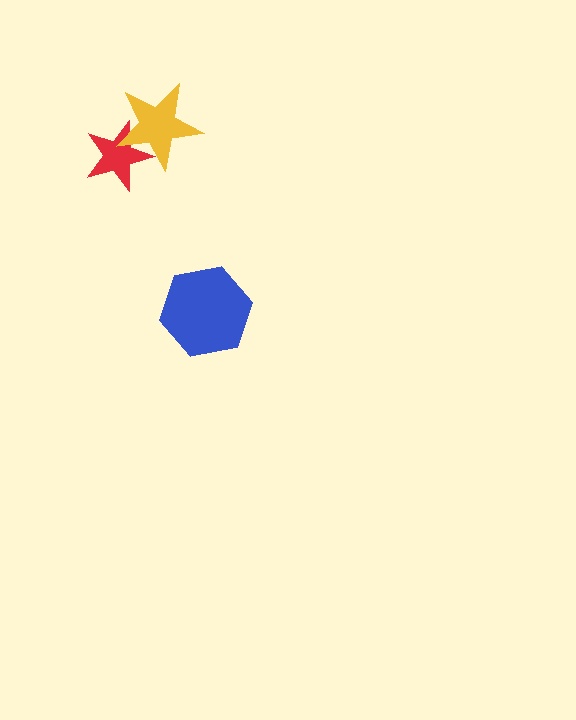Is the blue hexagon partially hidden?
No, no other shape covers it.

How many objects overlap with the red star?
1 object overlaps with the red star.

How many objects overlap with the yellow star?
1 object overlaps with the yellow star.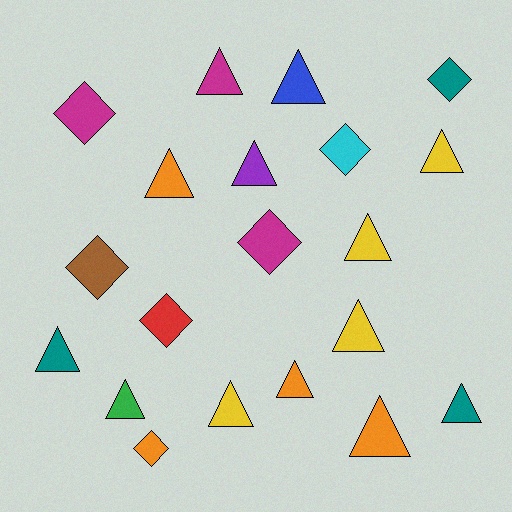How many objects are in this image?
There are 20 objects.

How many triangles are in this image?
There are 13 triangles.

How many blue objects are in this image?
There is 1 blue object.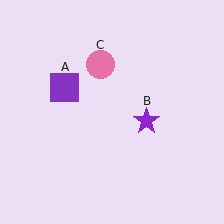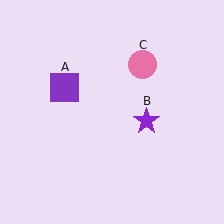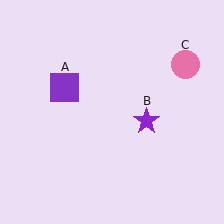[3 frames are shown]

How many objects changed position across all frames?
1 object changed position: pink circle (object C).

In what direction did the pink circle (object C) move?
The pink circle (object C) moved right.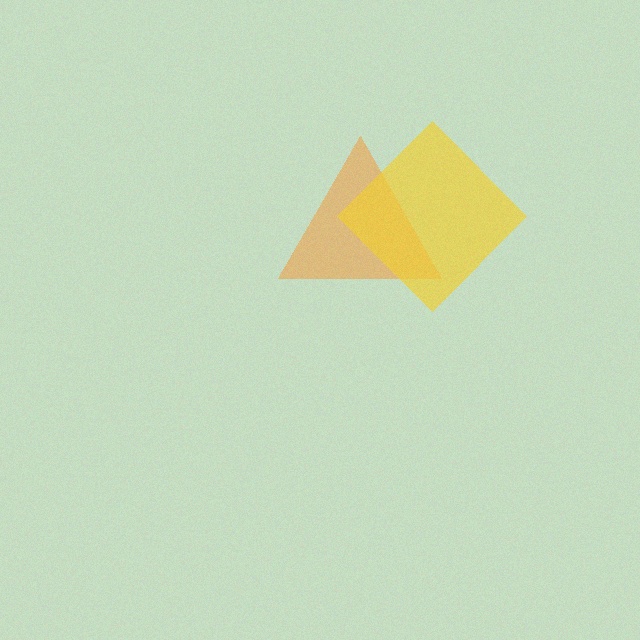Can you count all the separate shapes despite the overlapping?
Yes, there are 2 separate shapes.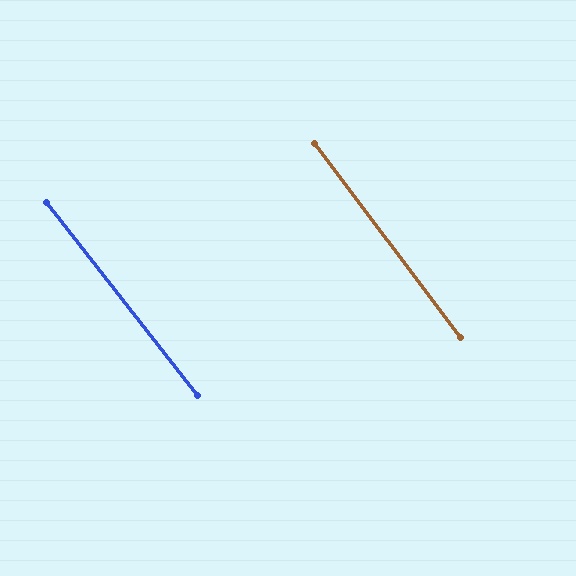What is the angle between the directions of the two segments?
Approximately 1 degree.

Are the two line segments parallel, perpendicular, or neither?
Parallel — their directions differ by only 1.0°.